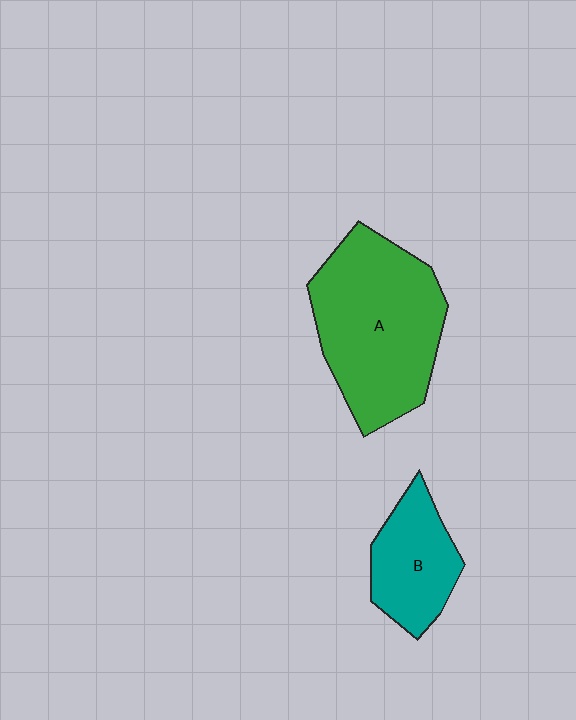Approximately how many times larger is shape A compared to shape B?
Approximately 2.1 times.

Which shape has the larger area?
Shape A (green).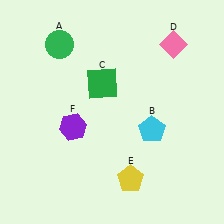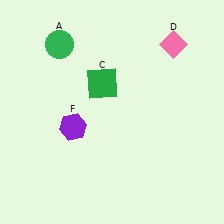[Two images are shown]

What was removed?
The cyan pentagon (B), the yellow pentagon (E) were removed in Image 2.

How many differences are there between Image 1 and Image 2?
There are 2 differences between the two images.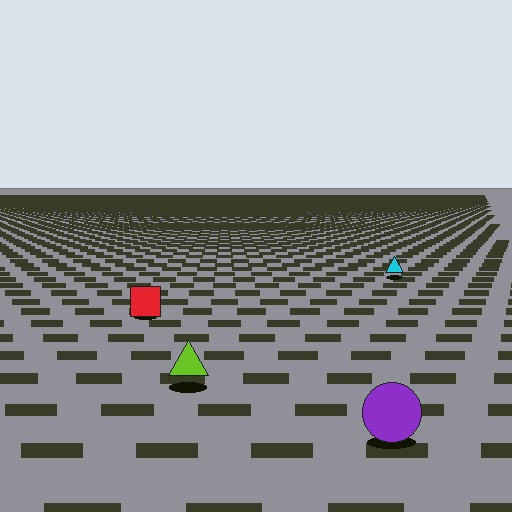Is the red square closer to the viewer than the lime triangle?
No. The lime triangle is closer — you can tell from the texture gradient: the ground texture is coarser near it.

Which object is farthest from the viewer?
The cyan triangle is farthest from the viewer. It appears smaller and the ground texture around it is denser.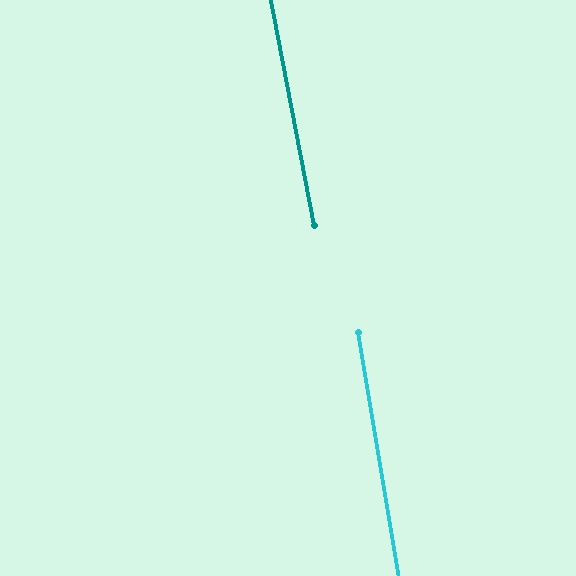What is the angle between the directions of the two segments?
Approximately 1 degree.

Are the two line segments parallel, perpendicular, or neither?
Parallel — their directions differ by only 1.4°.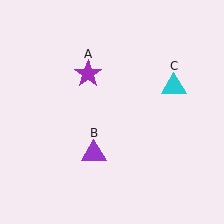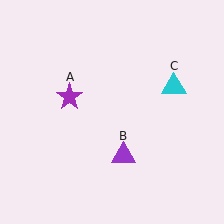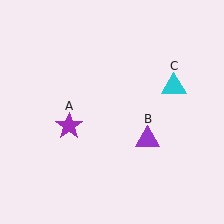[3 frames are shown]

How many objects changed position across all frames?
2 objects changed position: purple star (object A), purple triangle (object B).